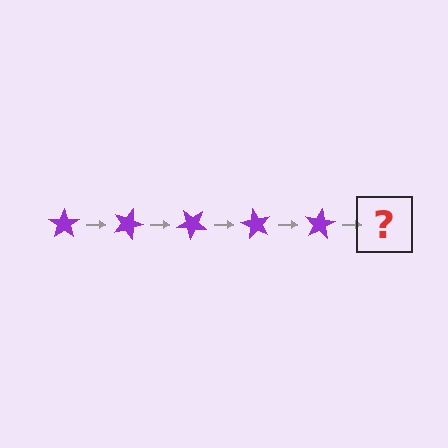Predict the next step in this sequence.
The next step is a purple star rotated 100 degrees.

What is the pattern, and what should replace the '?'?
The pattern is that the star rotates 20 degrees each step. The '?' should be a purple star rotated 100 degrees.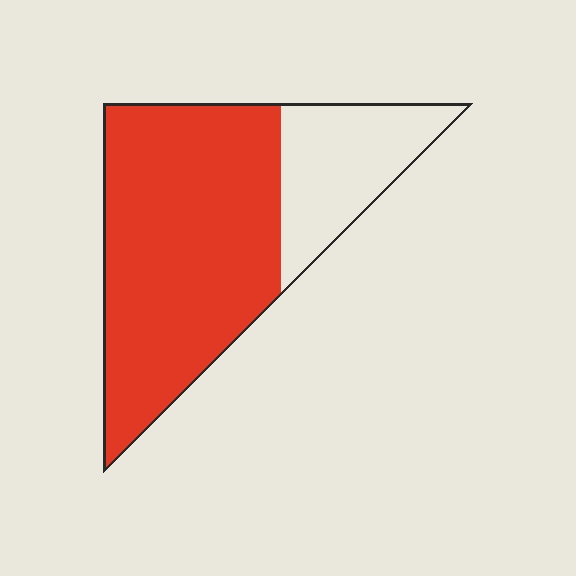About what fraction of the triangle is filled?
About three quarters (3/4).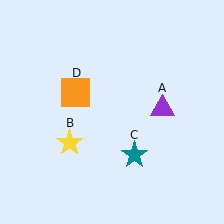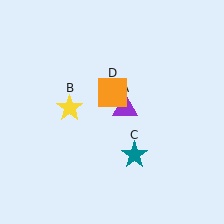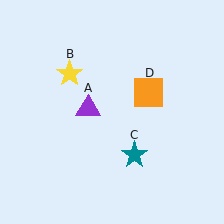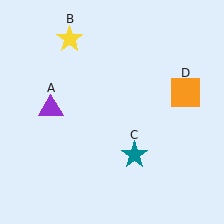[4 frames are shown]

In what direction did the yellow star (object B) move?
The yellow star (object B) moved up.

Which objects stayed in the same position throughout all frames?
Teal star (object C) remained stationary.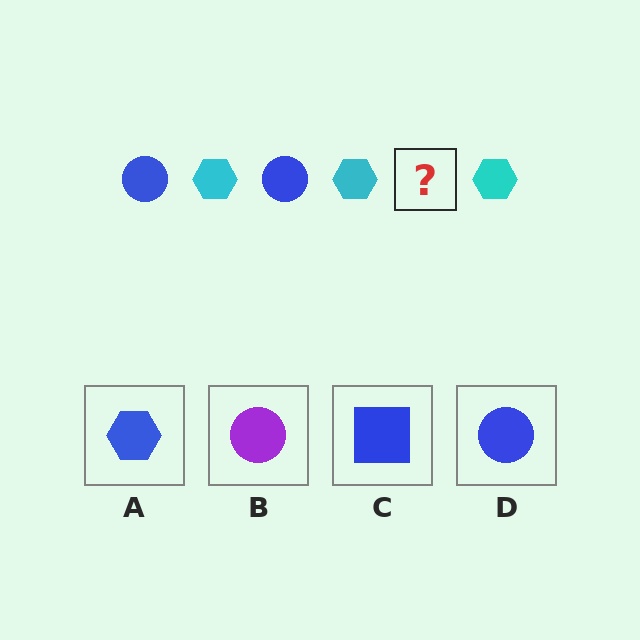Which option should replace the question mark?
Option D.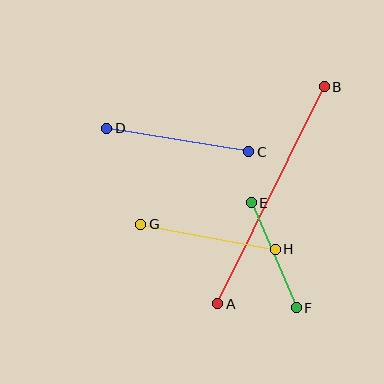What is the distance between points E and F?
The distance is approximately 114 pixels.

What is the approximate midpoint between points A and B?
The midpoint is at approximately (271, 195) pixels.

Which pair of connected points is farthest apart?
Points A and B are farthest apart.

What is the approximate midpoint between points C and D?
The midpoint is at approximately (178, 140) pixels.